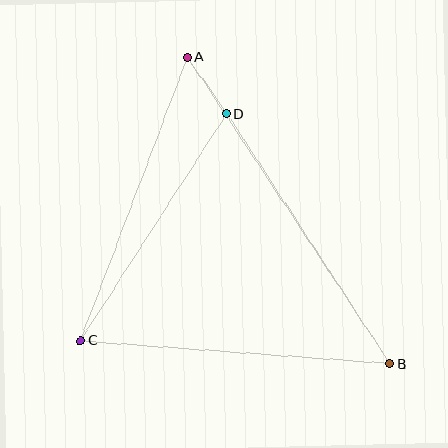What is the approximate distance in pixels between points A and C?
The distance between A and C is approximately 303 pixels.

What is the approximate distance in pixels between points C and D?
The distance between C and D is approximately 270 pixels.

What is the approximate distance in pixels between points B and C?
The distance between B and C is approximately 311 pixels.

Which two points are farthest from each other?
Points A and B are farthest from each other.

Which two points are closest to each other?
Points A and D are closest to each other.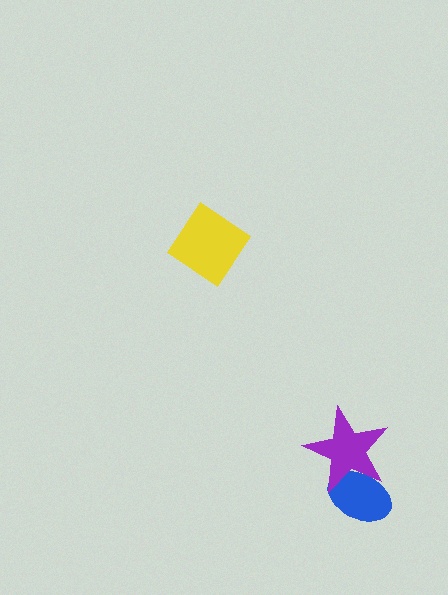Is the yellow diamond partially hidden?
No, no other shape covers it.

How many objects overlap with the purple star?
1 object overlaps with the purple star.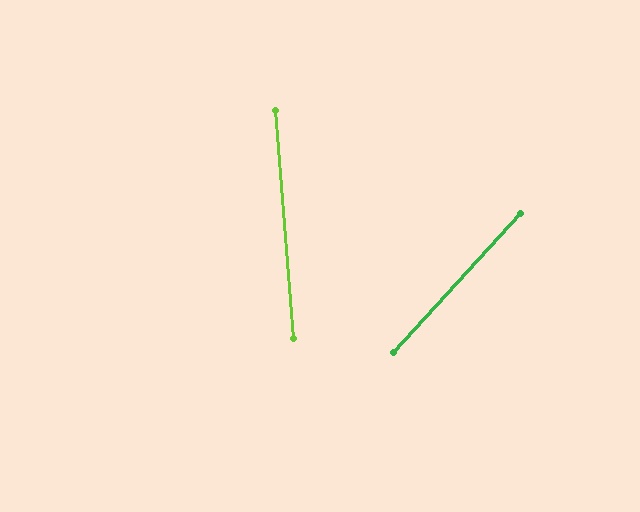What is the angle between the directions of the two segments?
Approximately 47 degrees.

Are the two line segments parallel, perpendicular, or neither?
Neither parallel nor perpendicular — they differ by about 47°.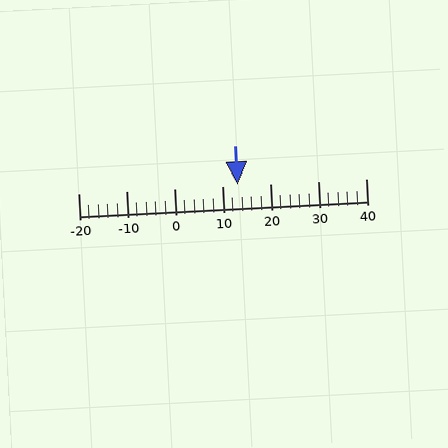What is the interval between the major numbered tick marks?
The major tick marks are spaced 10 units apart.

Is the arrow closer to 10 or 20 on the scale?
The arrow is closer to 10.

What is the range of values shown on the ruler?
The ruler shows values from -20 to 40.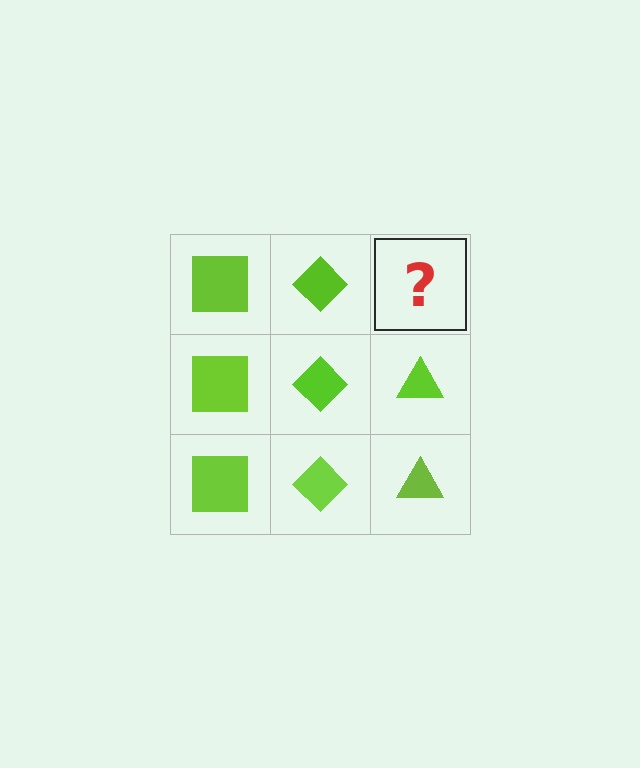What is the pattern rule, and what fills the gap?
The rule is that each column has a consistent shape. The gap should be filled with a lime triangle.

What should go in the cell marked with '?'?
The missing cell should contain a lime triangle.